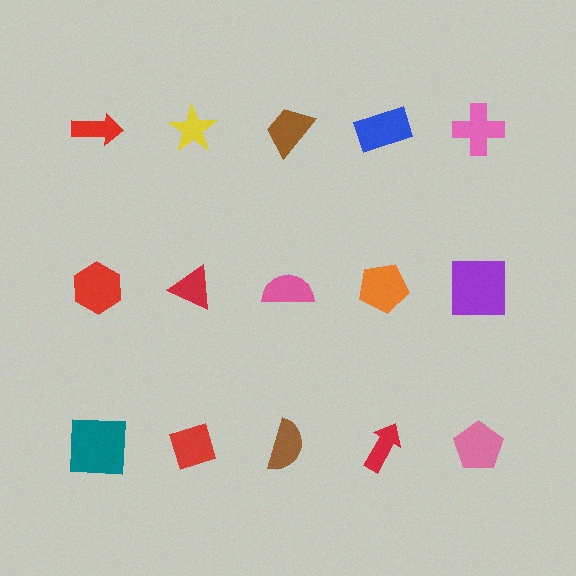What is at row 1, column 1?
A red arrow.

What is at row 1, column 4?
A blue rectangle.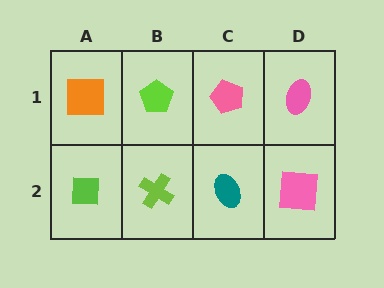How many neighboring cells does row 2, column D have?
2.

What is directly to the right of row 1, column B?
A pink pentagon.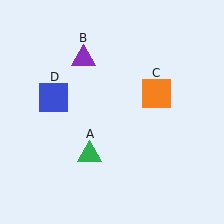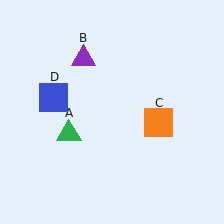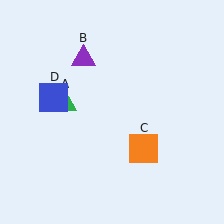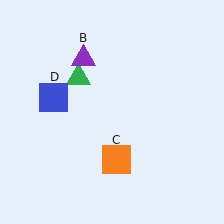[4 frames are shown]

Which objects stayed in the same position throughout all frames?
Purple triangle (object B) and blue square (object D) remained stationary.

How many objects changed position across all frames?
2 objects changed position: green triangle (object A), orange square (object C).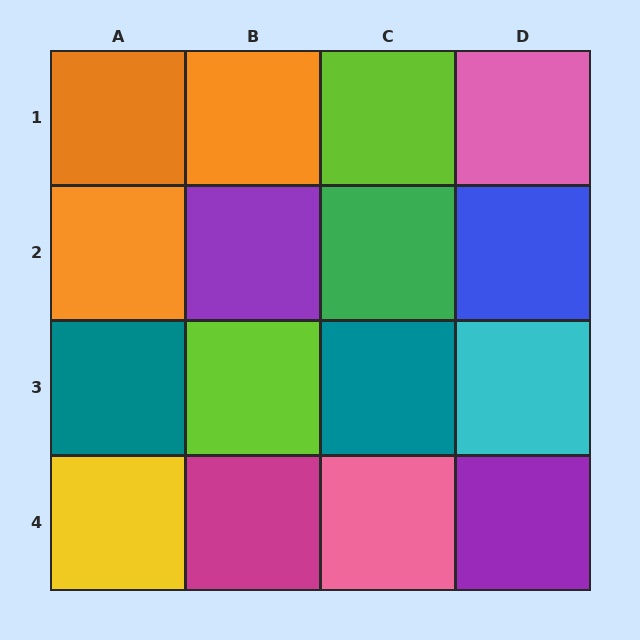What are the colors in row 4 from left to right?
Yellow, magenta, pink, purple.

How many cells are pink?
2 cells are pink.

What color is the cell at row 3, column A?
Teal.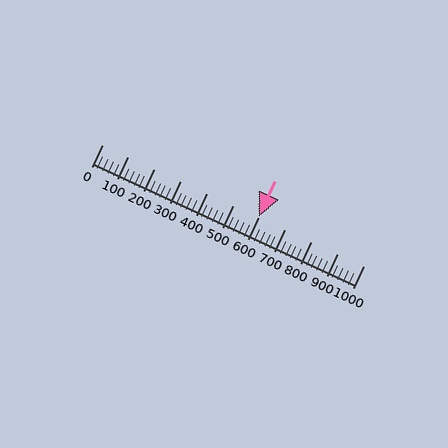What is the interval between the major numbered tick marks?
The major tick marks are spaced 100 units apart.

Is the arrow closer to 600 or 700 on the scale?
The arrow is closer to 600.